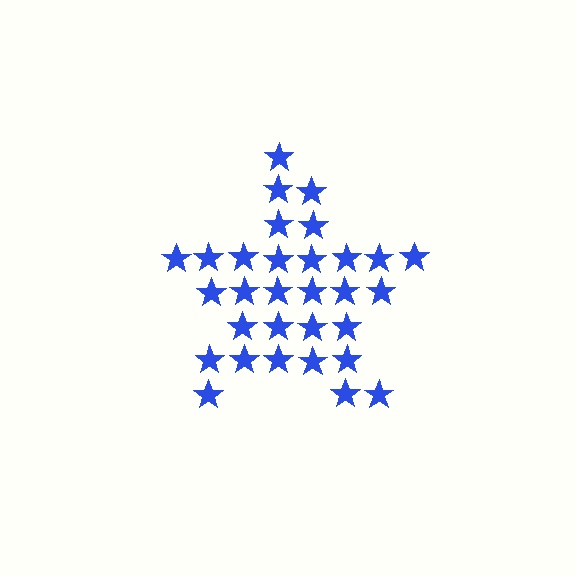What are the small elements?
The small elements are stars.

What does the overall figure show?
The overall figure shows a star.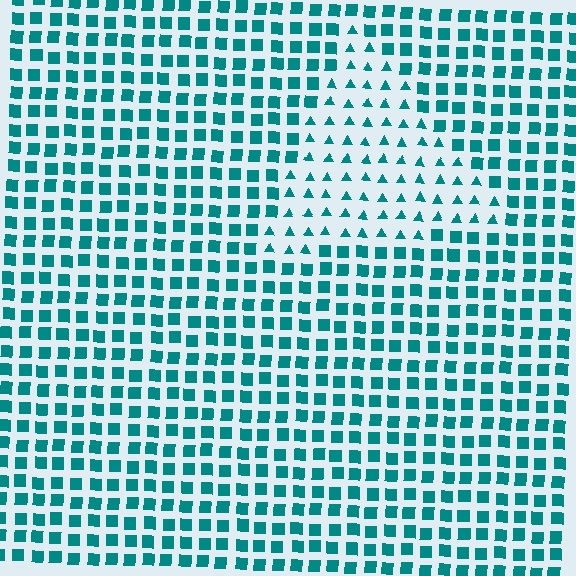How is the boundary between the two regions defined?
The boundary is defined by a change in element shape: triangles inside vs. squares outside. All elements share the same color and spacing.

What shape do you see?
I see a triangle.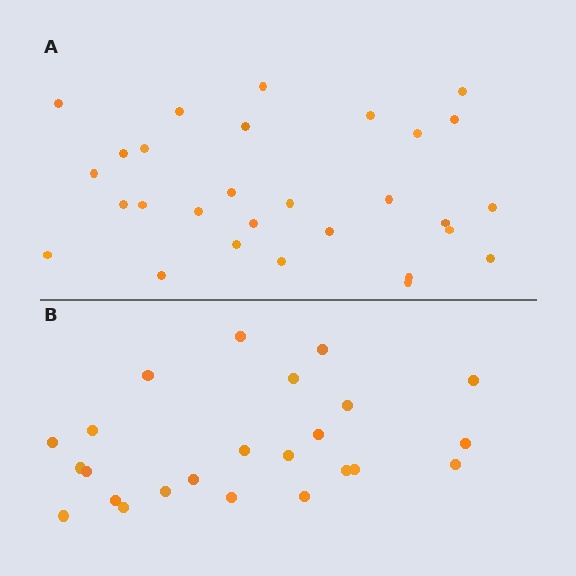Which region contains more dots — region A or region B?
Region A (the top region) has more dots.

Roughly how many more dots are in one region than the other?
Region A has about 5 more dots than region B.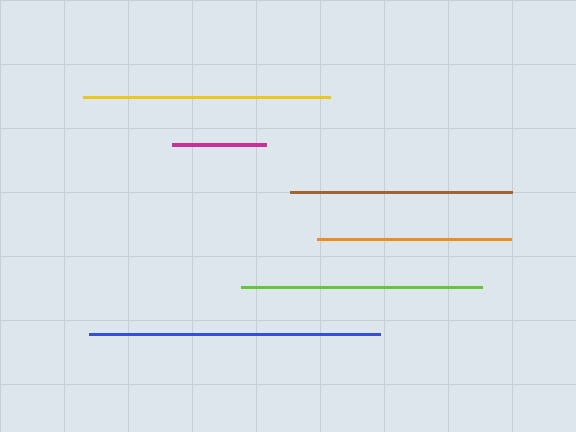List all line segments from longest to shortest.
From longest to shortest: blue, yellow, lime, brown, orange, magenta.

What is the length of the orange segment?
The orange segment is approximately 194 pixels long.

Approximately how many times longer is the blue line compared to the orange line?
The blue line is approximately 1.5 times the length of the orange line.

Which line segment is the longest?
The blue line is the longest at approximately 291 pixels.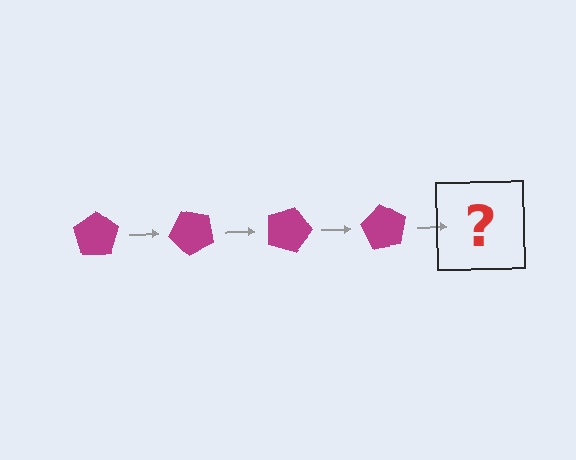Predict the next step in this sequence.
The next step is a magenta pentagon rotated 180 degrees.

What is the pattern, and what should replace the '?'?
The pattern is that the pentagon rotates 45 degrees each step. The '?' should be a magenta pentagon rotated 180 degrees.